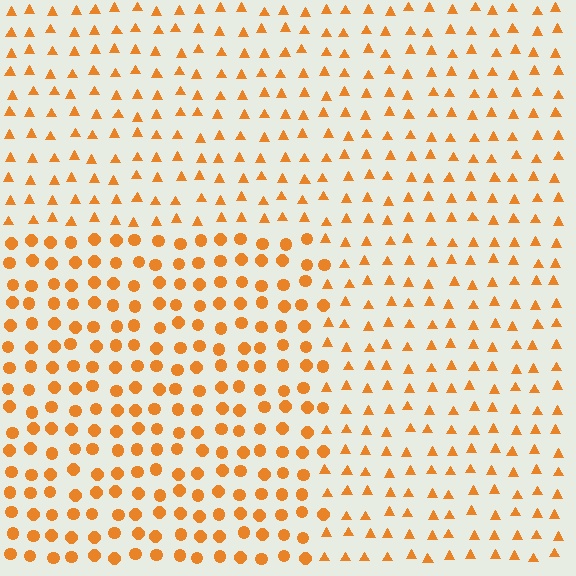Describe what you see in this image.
The image is filled with small orange elements arranged in a uniform grid. A rectangle-shaped region contains circles, while the surrounding area contains triangles. The boundary is defined purely by the change in element shape.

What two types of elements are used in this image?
The image uses circles inside the rectangle region and triangles outside it.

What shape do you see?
I see a rectangle.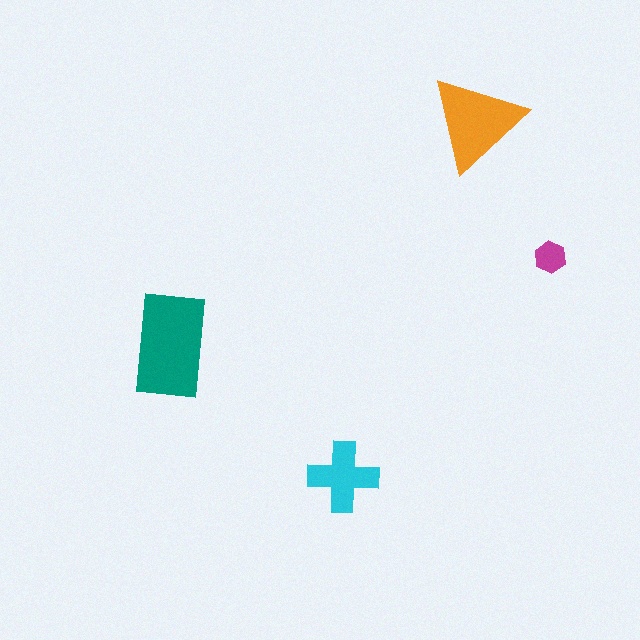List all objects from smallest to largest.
The magenta hexagon, the cyan cross, the orange triangle, the teal rectangle.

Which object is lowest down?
The cyan cross is bottommost.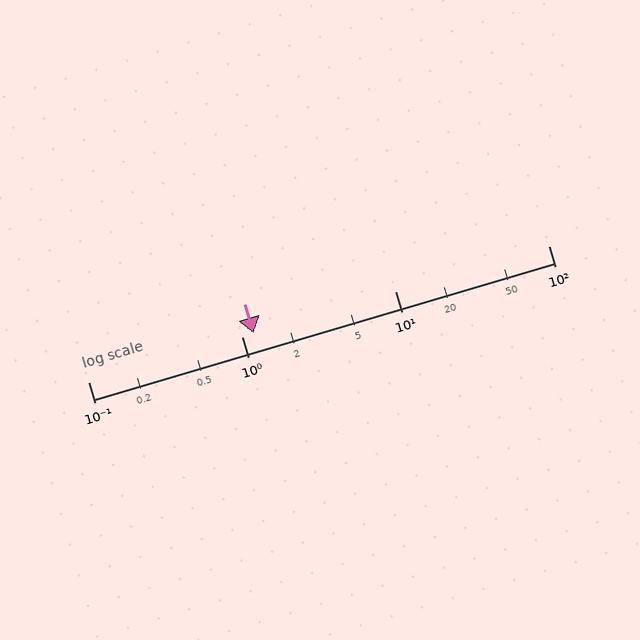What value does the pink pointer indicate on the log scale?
The pointer indicates approximately 1.2.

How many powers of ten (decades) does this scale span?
The scale spans 3 decades, from 0.1 to 100.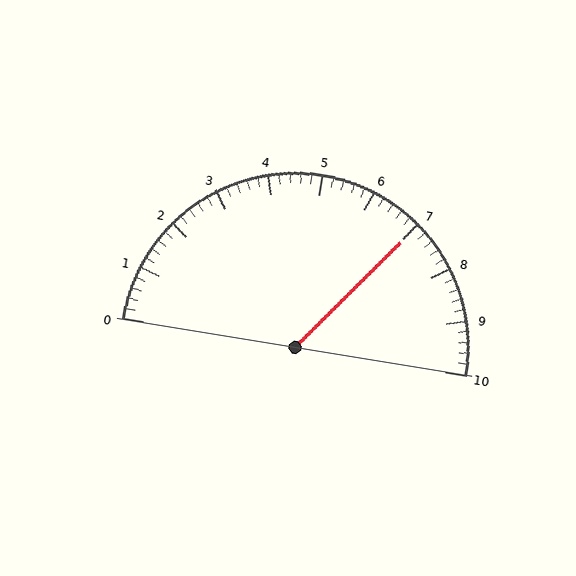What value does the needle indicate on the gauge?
The needle indicates approximately 7.0.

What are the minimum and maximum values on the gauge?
The gauge ranges from 0 to 10.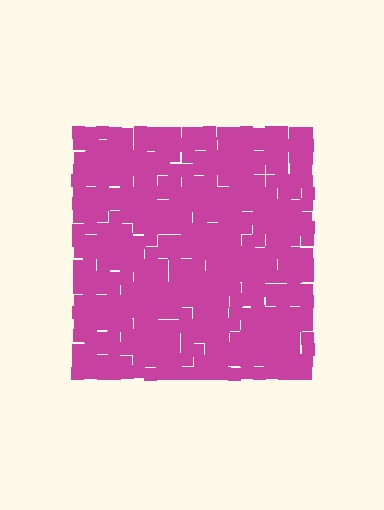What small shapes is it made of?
It is made of small squares.